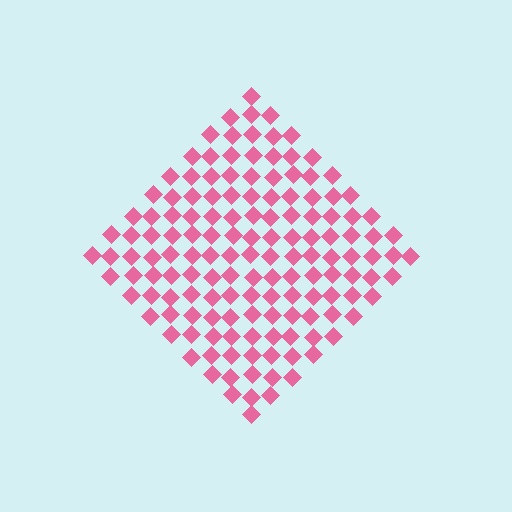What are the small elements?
The small elements are diamonds.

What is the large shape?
The large shape is a diamond.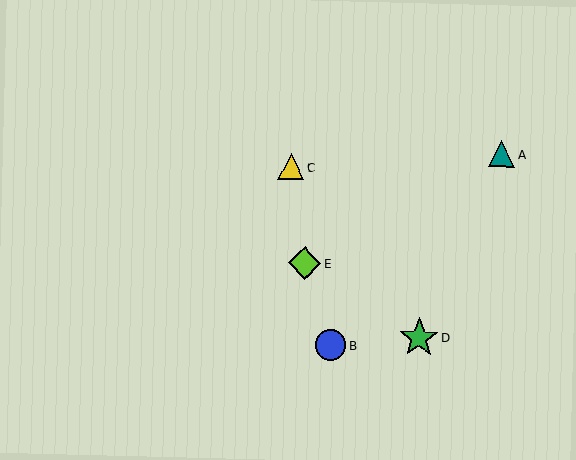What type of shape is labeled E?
Shape E is a lime diamond.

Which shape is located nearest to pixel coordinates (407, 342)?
The green star (labeled D) at (419, 338) is nearest to that location.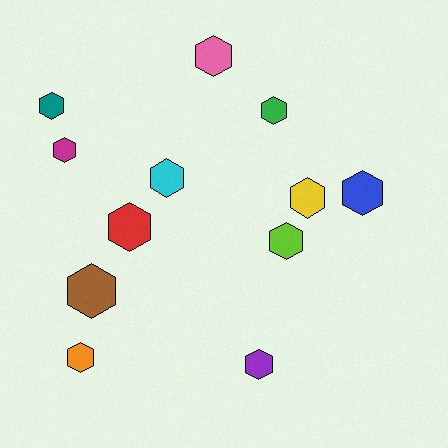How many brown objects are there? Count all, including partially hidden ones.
There is 1 brown object.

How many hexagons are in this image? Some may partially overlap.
There are 12 hexagons.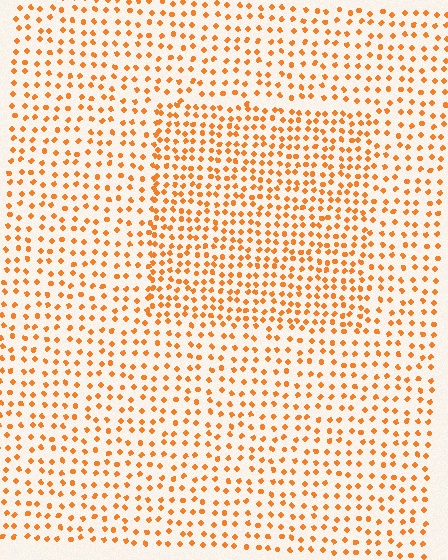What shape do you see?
I see a rectangle.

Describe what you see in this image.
The image contains small orange elements arranged at two different densities. A rectangle-shaped region is visible where the elements are more densely packed than the surrounding area.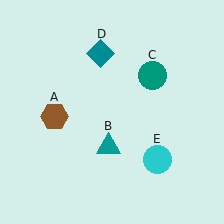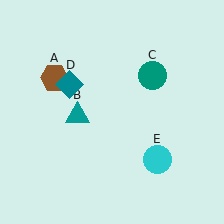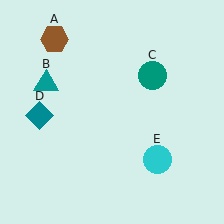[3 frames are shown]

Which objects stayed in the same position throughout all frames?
Teal circle (object C) and cyan circle (object E) remained stationary.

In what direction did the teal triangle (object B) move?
The teal triangle (object B) moved up and to the left.